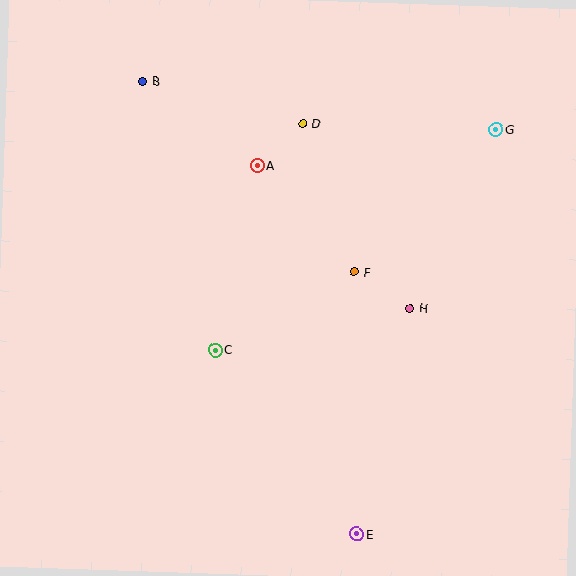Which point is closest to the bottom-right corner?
Point E is closest to the bottom-right corner.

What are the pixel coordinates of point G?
Point G is at (496, 129).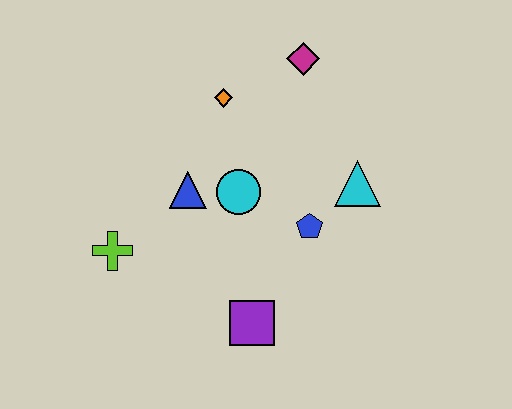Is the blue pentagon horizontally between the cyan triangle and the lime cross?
Yes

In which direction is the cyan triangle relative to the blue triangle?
The cyan triangle is to the right of the blue triangle.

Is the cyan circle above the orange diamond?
No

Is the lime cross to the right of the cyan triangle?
No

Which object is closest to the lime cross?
The blue triangle is closest to the lime cross.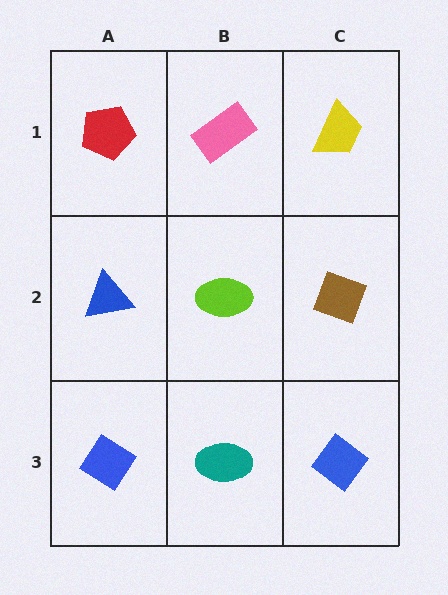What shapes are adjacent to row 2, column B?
A pink rectangle (row 1, column B), a teal ellipse (row 3, column B), a blue triangle (row 2, column A), a brown diamond (row 2, column C).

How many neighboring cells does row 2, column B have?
4.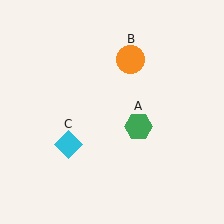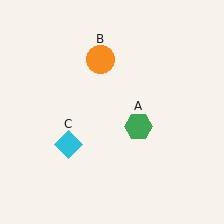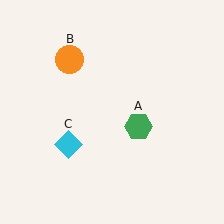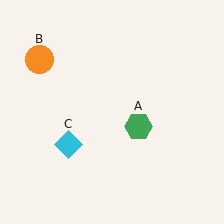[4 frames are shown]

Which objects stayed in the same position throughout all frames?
Green hexagon (object A) and cyan diamond (object C) remained stationary.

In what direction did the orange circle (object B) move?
The orange circle (object B) moved left.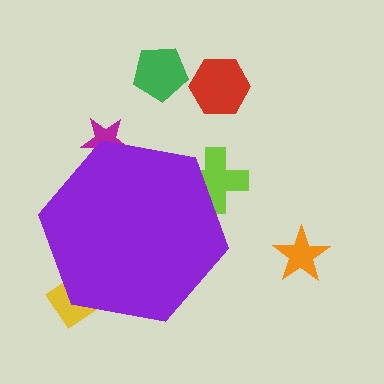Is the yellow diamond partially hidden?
Yes, the yellow diamond is partially hidden behind the purple hexagon.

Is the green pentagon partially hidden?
No, the green pentagon is fully visible.